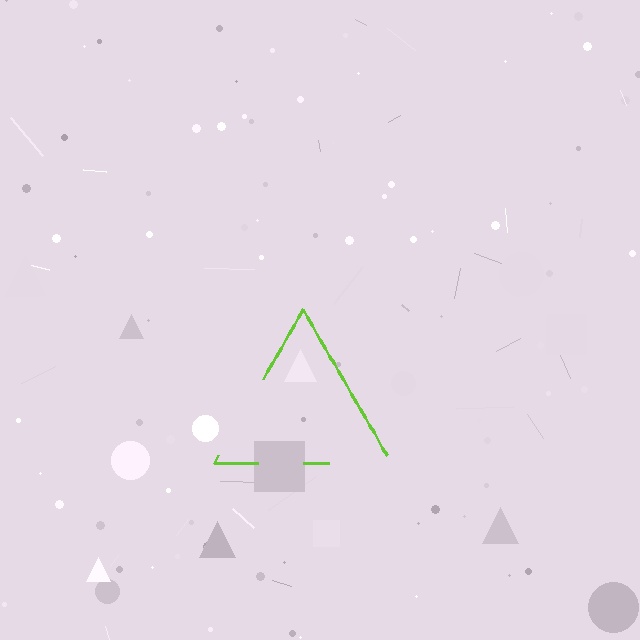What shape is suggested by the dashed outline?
The dashed outline suggests a triangle.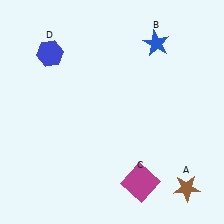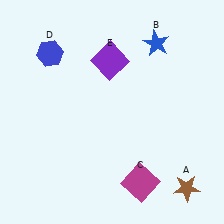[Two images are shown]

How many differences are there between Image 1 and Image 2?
There is 1 difference between the two images.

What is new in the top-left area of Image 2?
A purple square (E) was added in the top-left area of Image 2.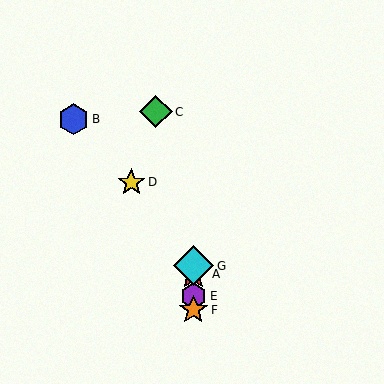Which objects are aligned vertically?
Objects A, E, F, G are aligned vertically.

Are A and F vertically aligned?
Yes, both are at x≈193.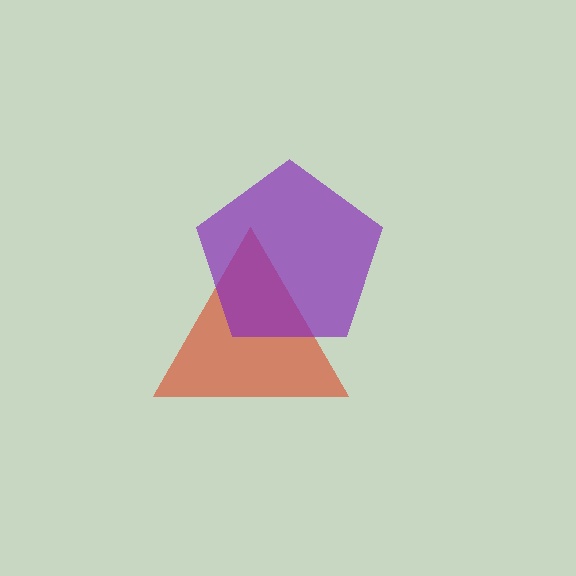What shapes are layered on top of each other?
The layered shapes are: a red triangle, a purple pentagon.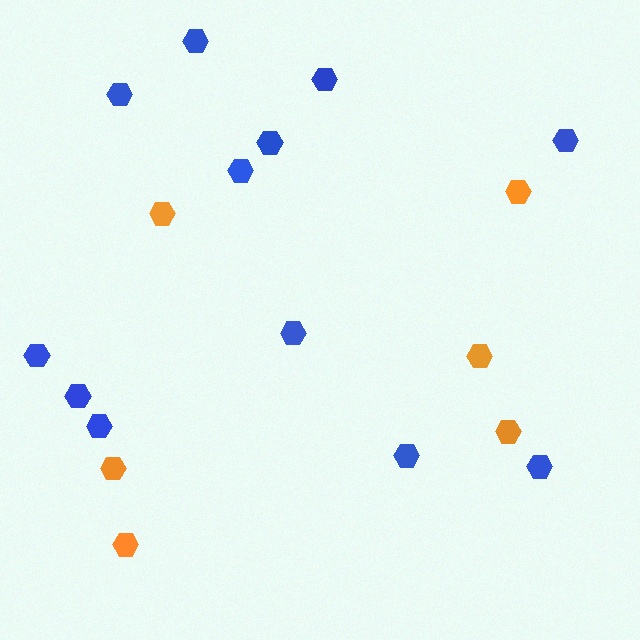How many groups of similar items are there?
There are 2 groups: one group of blue hexagons (12) and one group of orange hexagons (6).